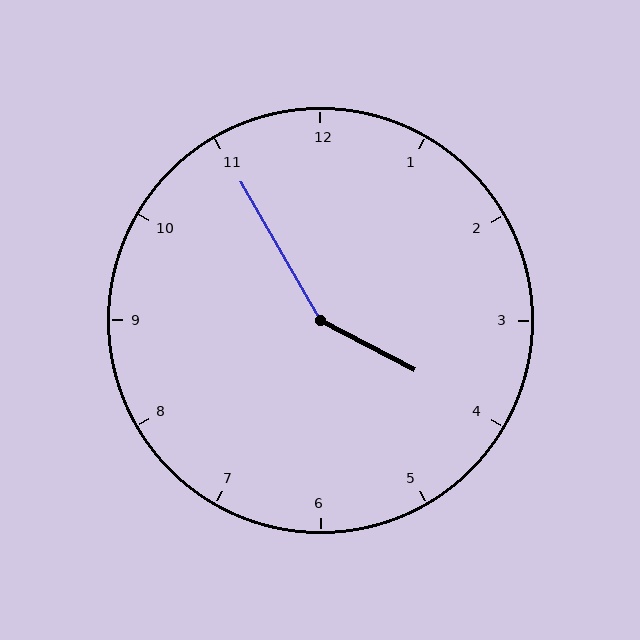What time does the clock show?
3:55.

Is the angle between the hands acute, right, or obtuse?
It is obtuse.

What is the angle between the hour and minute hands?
Approximately 148 degrees.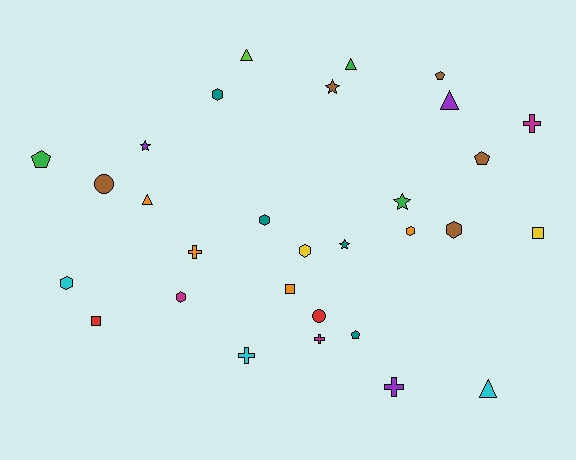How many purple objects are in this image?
There are 3 purple objects.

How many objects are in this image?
There are 30 objects.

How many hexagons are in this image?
There are 7 hexagons.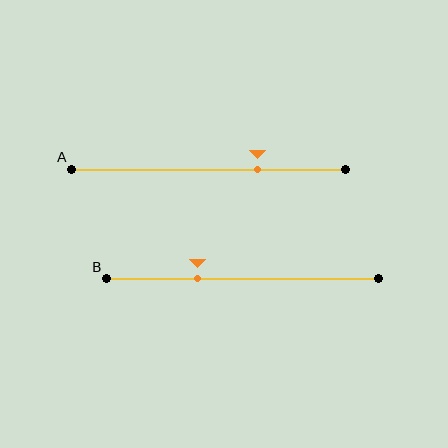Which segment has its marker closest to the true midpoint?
Segment B has its marker closest to the true midpoint.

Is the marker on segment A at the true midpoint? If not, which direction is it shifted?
No, the marker on segment A is shifted to the right by about 18% of the segment length.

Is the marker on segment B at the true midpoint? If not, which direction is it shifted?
No, the marker on segment B is shifted to the left by about 17% of the segment length.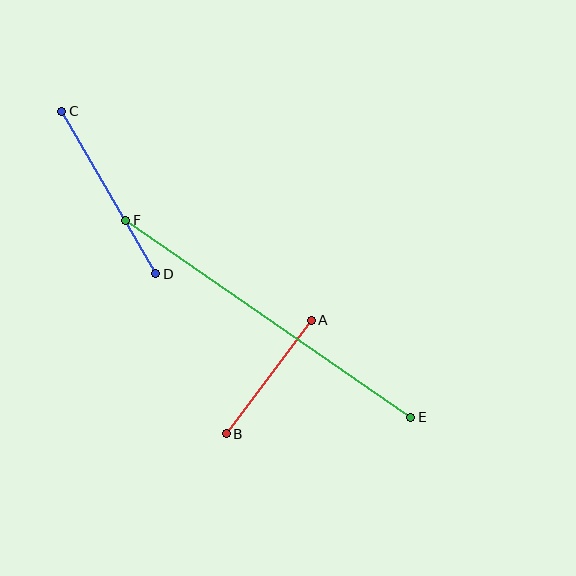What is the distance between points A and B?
The distance is approximately 141 pixels.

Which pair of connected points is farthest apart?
Points E and F are farthest apart.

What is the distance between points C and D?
The distance is approximately 187 pixels.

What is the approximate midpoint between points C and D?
The midpoint is at approximately (109, 192) pixels.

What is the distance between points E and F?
The distance is approximately 347 pixels.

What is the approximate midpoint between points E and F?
The midpoint is at approximately (268, 319) pixels.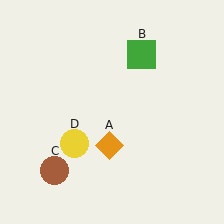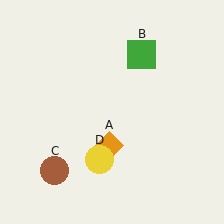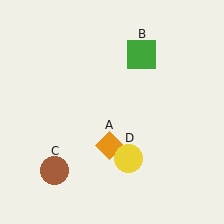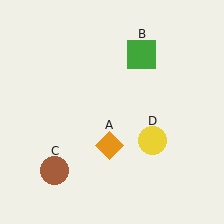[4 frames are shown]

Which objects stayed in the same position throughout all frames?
Orange diamond (object A) and green square (object B) and brown circle (object C) remained stationary.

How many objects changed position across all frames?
1 object changed position: yellow circle (object D).